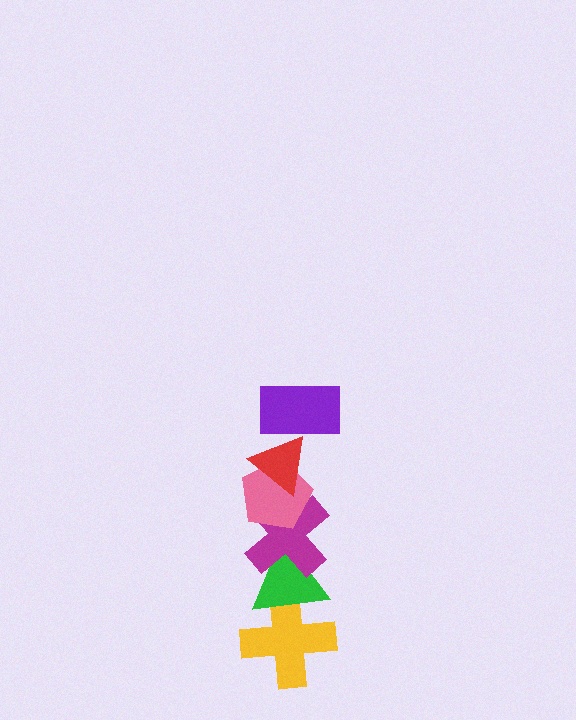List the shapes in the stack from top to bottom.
From top to bottom: the purple rectangle, the red triangle, the pink pentagon, the magenta cross, the green triangle, the yellow cross.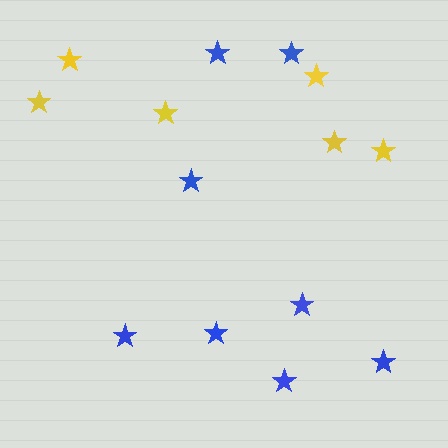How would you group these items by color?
There are 2 groups: one group of yellow stars (6) and one group of blue stars (8).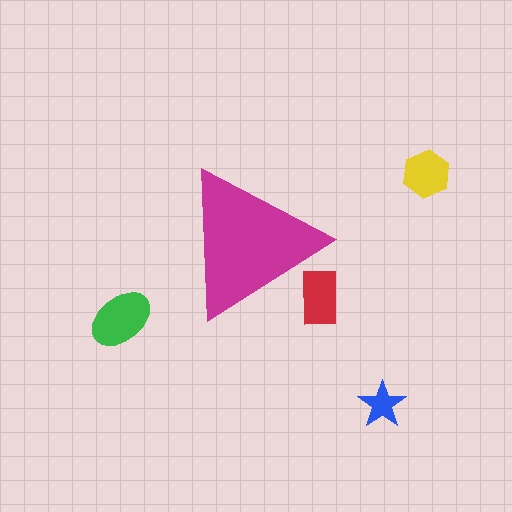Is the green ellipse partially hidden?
No, the green ellipse is fully visible.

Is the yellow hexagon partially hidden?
No, the yellow hexagon is fully visible.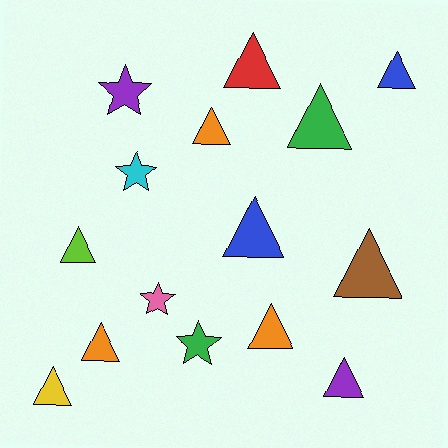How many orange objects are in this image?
There are 3 orange objects.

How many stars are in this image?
There are 4 stars.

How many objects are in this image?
There are 15 objects.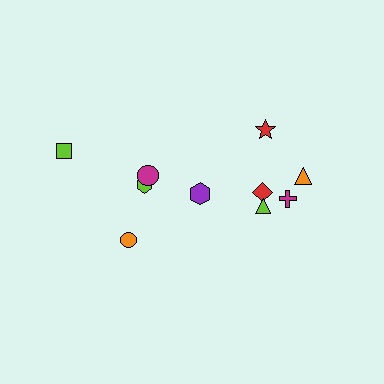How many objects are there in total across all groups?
There are 10 objects.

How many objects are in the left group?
There are 4 objects.